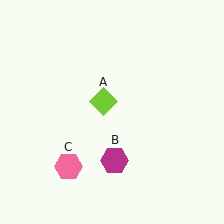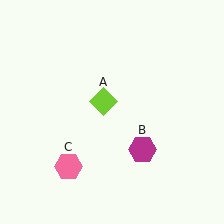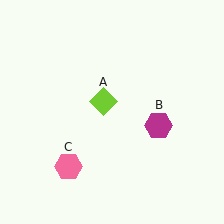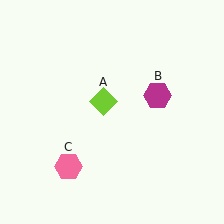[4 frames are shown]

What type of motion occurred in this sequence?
The magenta hexagon (object B) rotated counterclockwise around the center of the scene.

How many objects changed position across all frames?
1 object changed position: magenta hexagon (object B).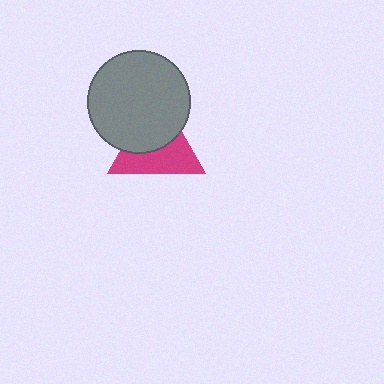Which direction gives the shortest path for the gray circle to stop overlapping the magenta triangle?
Moving up gives the shortest separation.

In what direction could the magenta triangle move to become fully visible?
The magenta triangle could move down. That would shift it out from behind the gray circle entirely.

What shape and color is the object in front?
The object in front is a gray circle.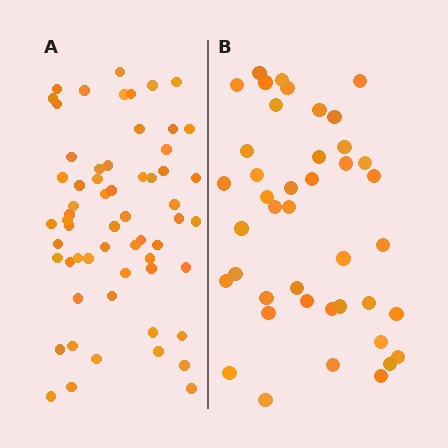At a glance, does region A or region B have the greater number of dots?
Region A (the left region) has more dots.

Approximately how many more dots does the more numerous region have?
Region A has approximately 20 more dots than region B.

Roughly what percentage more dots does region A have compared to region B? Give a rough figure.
About 45% more.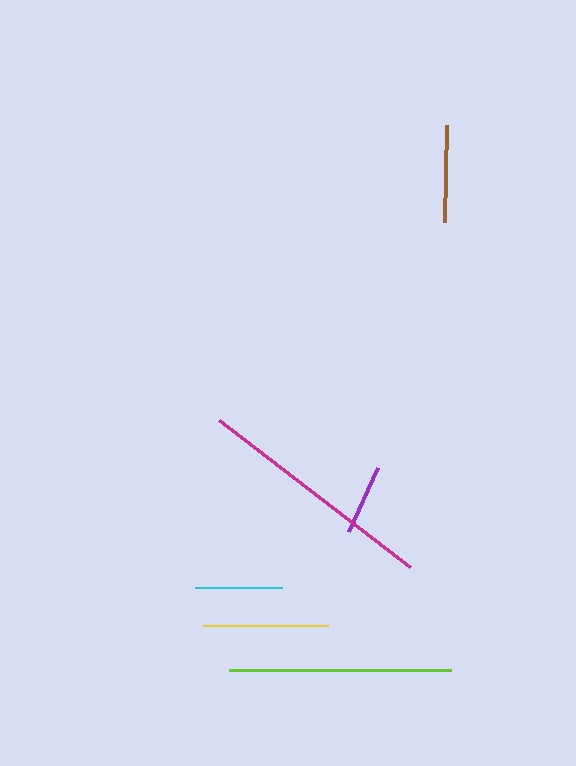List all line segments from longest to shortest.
From longest to shortest: magenta, lime, yellow, brown, cyan, purple.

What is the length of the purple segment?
The purple segment is approximately 71 pixels long.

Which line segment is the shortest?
The purple line is the shortest at approximately 71 pixels.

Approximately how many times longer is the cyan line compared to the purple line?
The cyan line is approximately 1.2 times the length of the purple line.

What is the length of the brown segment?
The brown segment is approximately 97 pixels long.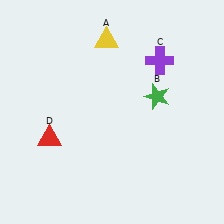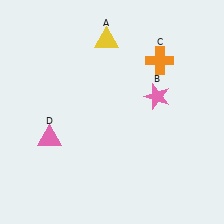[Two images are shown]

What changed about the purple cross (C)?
In Image 1, C is purple. In Image 2, it changed to orange.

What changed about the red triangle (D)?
In Image 1, D is red. In Image 2, it changed to pink.